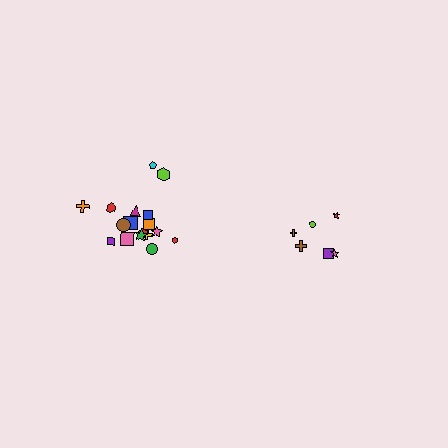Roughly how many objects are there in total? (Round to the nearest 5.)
Roughly 25 objects in total.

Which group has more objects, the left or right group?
The left group.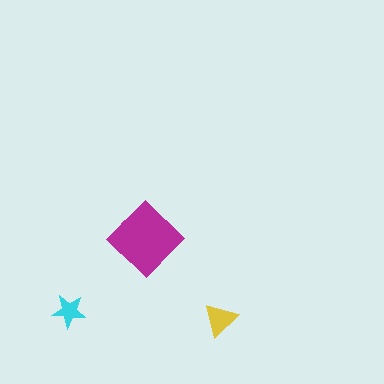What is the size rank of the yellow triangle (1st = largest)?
2nd.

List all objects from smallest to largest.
The cyan star, the yellow triangle, the magenta diamond.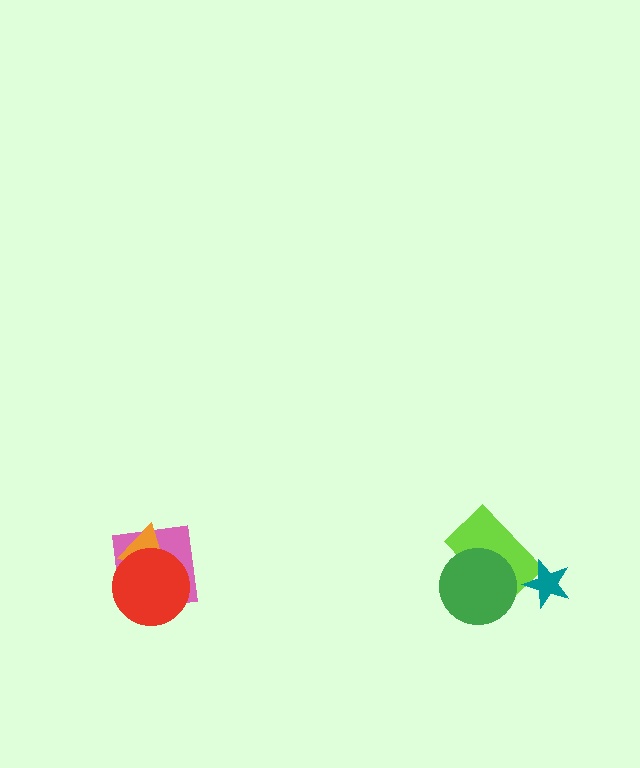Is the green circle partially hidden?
No, no other shape covers it.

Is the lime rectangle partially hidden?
Yes, it is partially covered by another shape.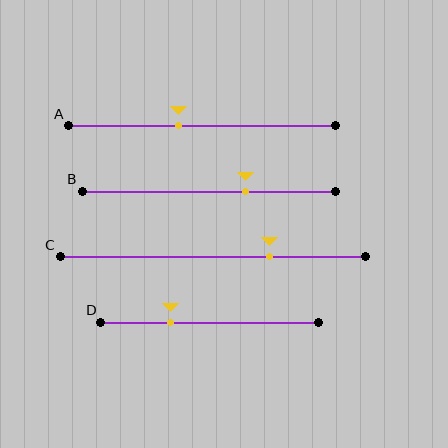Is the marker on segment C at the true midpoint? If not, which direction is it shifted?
No, the marker on segment C is shifted to the right by about 19% of the segment length.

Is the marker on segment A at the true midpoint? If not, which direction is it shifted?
No, the marker on segment A is shifted to the left by about 9% of the segment length.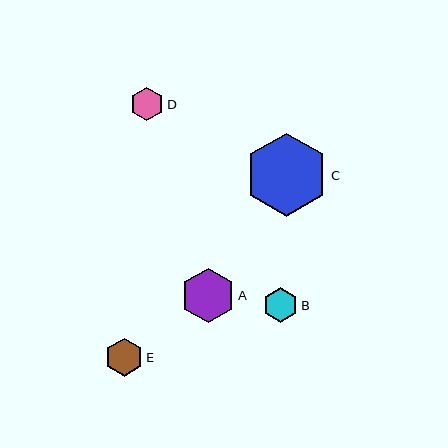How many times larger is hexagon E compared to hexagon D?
Hexagon E is approximately 1.1 times the size of hexagon D.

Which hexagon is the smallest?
Hexagon D is the smallest with a size of approximately 34 pixels.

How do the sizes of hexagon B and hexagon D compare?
Hexagon B and hexagon D are approximately the same size.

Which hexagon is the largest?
Hexagon C is the largest with a size of approximately 83 pixels.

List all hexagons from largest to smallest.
From largest to smallest: C, A, E, B, D.